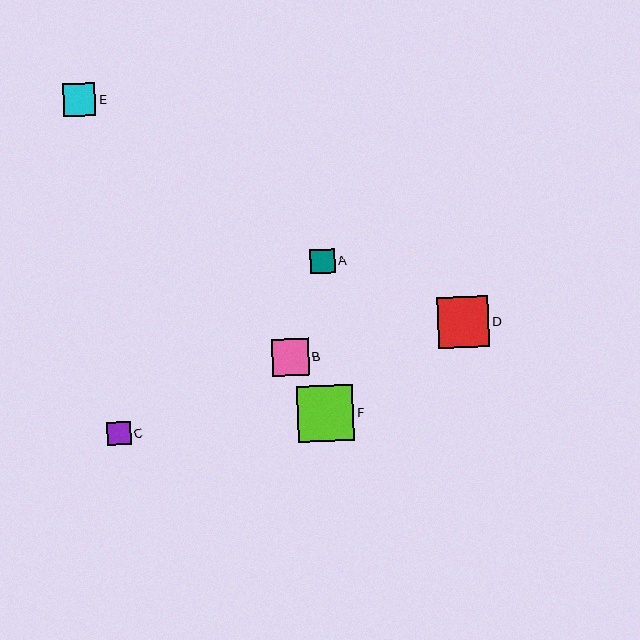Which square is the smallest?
Square C is the smallest with a size of approximately 23 pixels.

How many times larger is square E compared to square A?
Square E is approximately 1.3 times the size of square A.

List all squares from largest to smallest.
From largest to smallest: F, D, B, E, A, C.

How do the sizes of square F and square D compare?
Square F and square D are approximately the same size.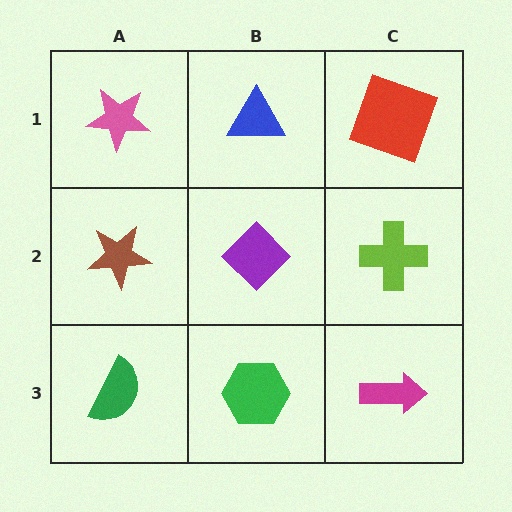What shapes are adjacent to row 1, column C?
A lime cross (row 2, column C), a blue triangle (row 1, column B).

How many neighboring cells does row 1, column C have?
2.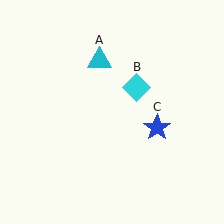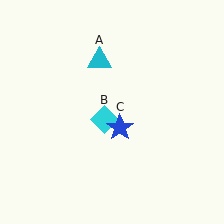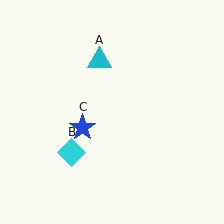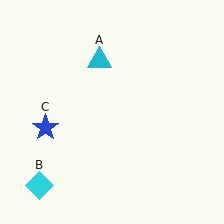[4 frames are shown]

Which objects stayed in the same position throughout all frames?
Cyan triangle (object A) remained stationary.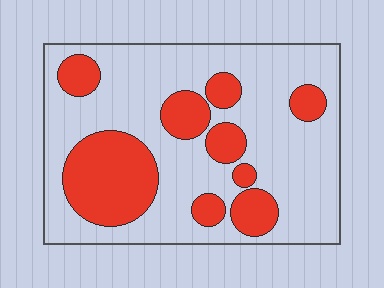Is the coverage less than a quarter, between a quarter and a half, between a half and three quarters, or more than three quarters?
Between a quarter and a half.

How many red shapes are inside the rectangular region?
9.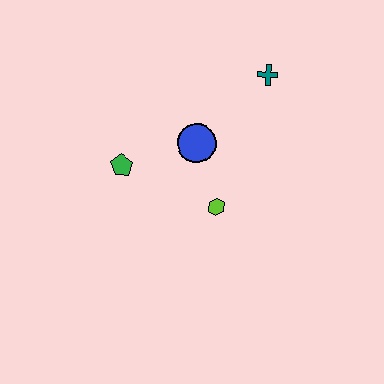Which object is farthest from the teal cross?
The green pentagon is farthest from the teal cross.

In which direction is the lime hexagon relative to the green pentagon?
The lime hexagon is to the right of the green pentagon.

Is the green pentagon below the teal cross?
Yes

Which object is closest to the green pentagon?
The blue circle is closest to the green pentagon.